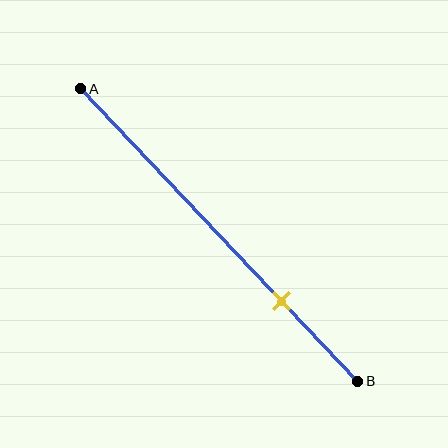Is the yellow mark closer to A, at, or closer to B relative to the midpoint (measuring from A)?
The yellow mark is closer to point B than the midpoint of segment AB.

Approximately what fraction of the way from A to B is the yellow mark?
The yellow mark is approximately 75% of the way from A to B.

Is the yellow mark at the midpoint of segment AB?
No, the mark is at about 75% from A, not at the 50% midpoint.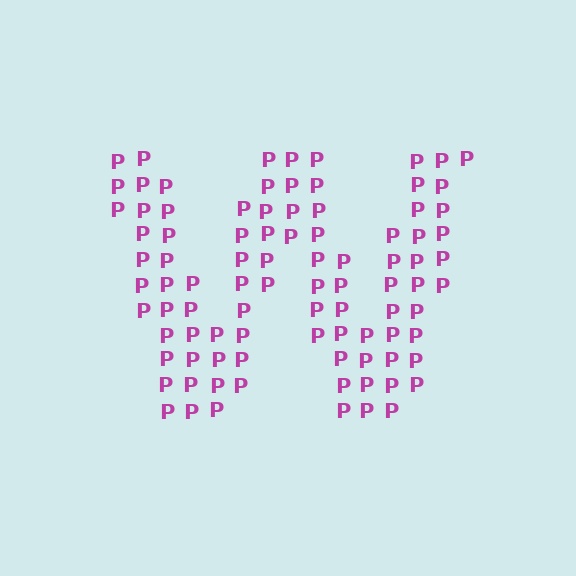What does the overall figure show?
The overall figure shows the letter W.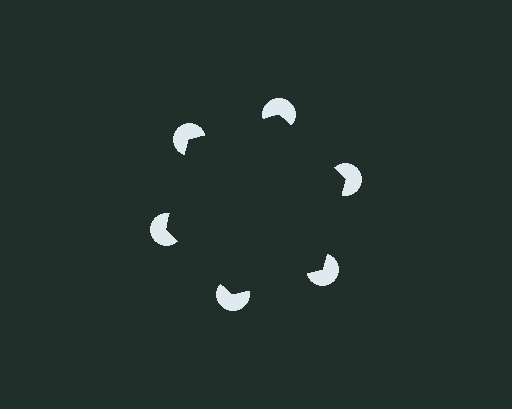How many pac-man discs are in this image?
There are 6 — one at each vertex of the illusory hexagon.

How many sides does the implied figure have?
6 sides.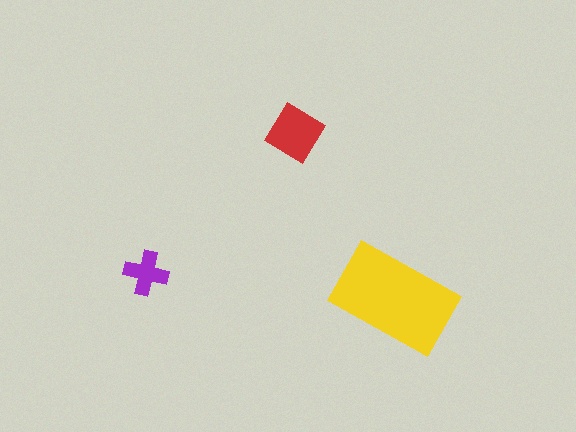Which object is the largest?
The yellow rectangle.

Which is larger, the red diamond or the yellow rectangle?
The yellow rectangle.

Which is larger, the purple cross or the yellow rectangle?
The yellow rectangle.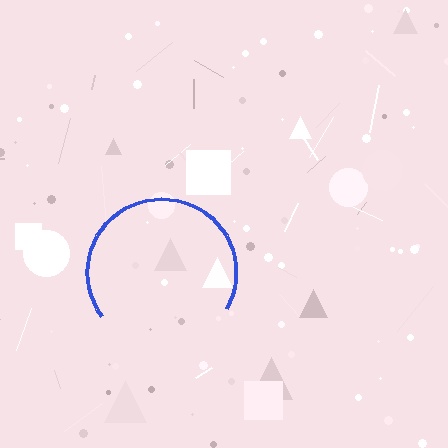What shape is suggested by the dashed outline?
The dashed outline suggests a circle.